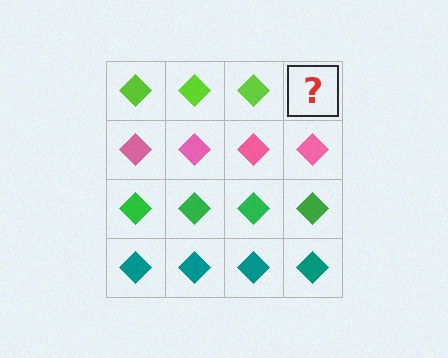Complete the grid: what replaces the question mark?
The question mark should be replaced with a lime diamond.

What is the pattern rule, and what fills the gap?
The rule is that each row has a consistent color. The gap should be filled with a lime diamond.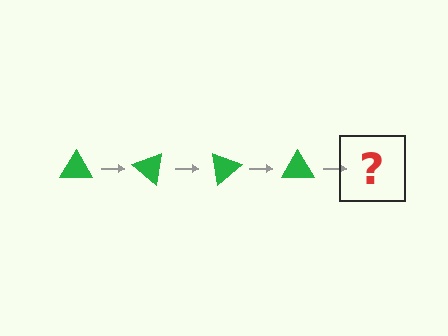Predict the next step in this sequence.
The next step is a green triangle rotated 160 degrees.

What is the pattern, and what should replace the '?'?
The pattern is that the triangle rotates 40 degrees each step. The '?' should be a green triangle rotated 160 degrees.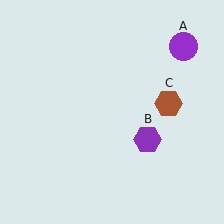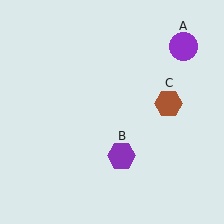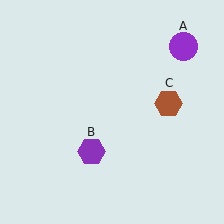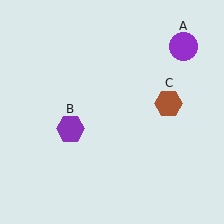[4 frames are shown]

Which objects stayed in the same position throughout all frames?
Purple circle (object A) and brown hexagon (object C) remained stationary.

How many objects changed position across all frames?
1 object changed position: purple hexagon (object B).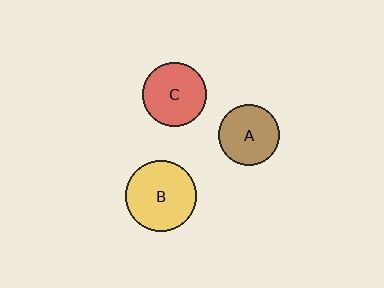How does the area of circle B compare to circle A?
Approximately 1.3 times.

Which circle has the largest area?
Circle B (yellow).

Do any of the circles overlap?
No, none of the circles overlap.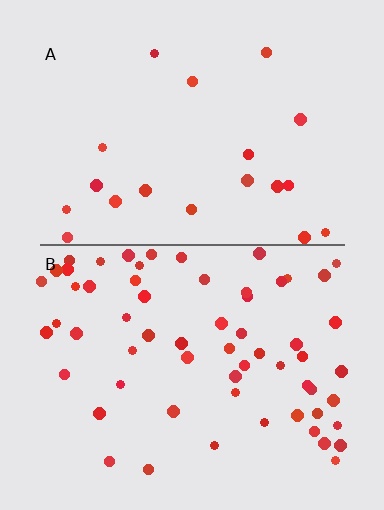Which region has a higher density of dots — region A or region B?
B (the bottom).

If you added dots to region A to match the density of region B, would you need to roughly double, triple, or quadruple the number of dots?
Approximately triple.